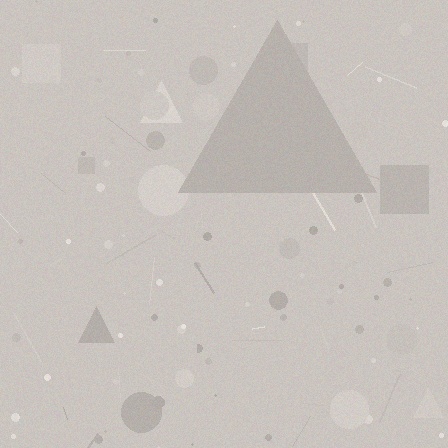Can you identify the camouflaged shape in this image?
The camouflaged shape is a triangle.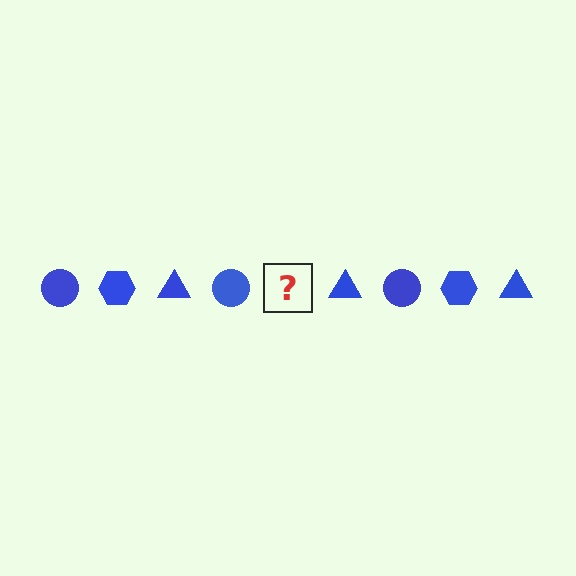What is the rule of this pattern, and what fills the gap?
The rule is that the pattern cycles through circle, hexagon, triangle shapes in blue. The gap should be filled with a blue hexagon.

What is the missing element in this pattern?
The missing element is a blue hexagon.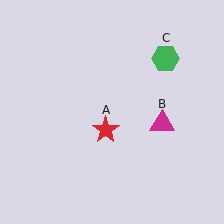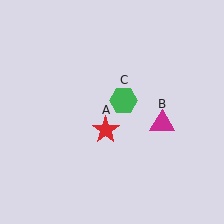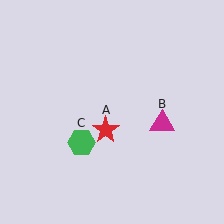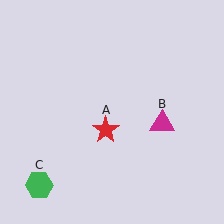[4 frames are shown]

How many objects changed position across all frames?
1 object changed position: green hexagon (object C).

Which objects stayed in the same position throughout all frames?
Red star (object A) and magenta triangle (object B) remained stationary.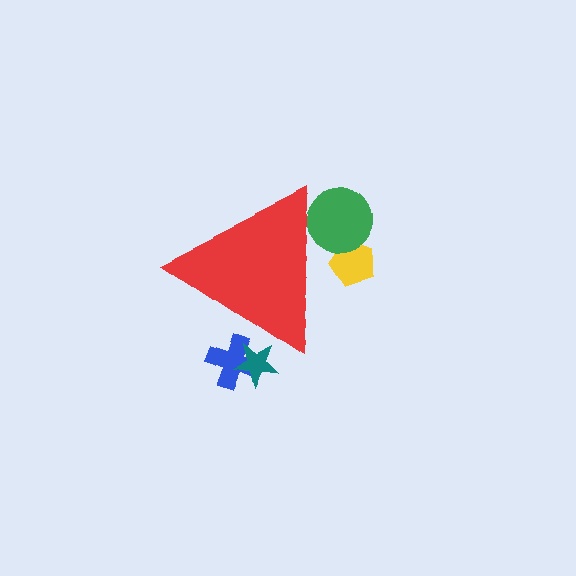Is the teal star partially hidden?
Yes, the teal star is partially hidden behind the red triangle.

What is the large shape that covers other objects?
A red triangle.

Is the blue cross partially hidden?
Yes, the blue cross is partially hidden behind the red triangle.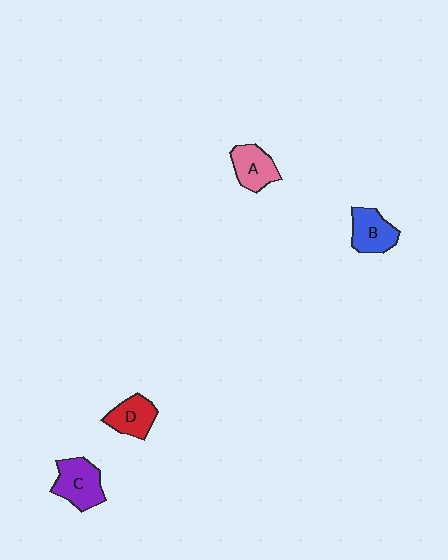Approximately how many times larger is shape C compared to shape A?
Approximately 1.2 times.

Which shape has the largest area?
Shape C (purple).